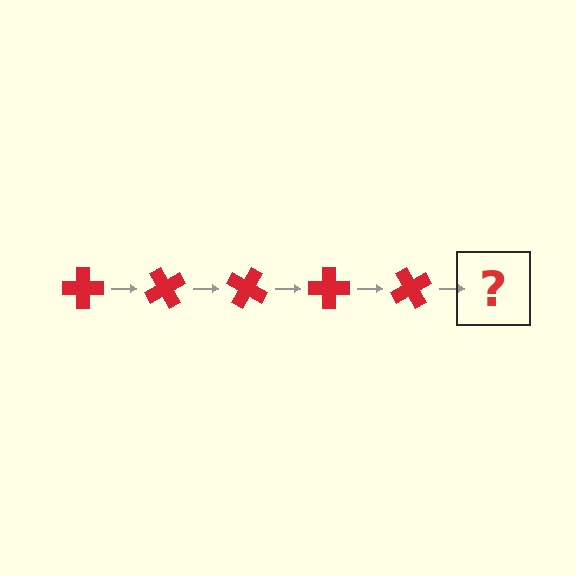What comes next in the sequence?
The next element should be a red cross rotated 300 degrees.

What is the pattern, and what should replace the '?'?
The pattern is that the cross rotates 60 degrees each step. The '?' should be a red cross rotated 300 degrees.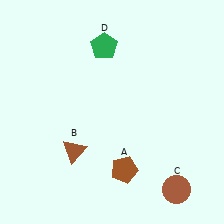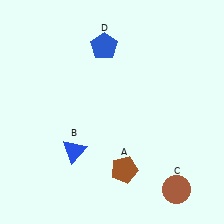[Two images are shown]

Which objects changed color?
B changed from brown to blue. D changed from green to blue.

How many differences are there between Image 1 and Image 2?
There are 2 differences between the two images.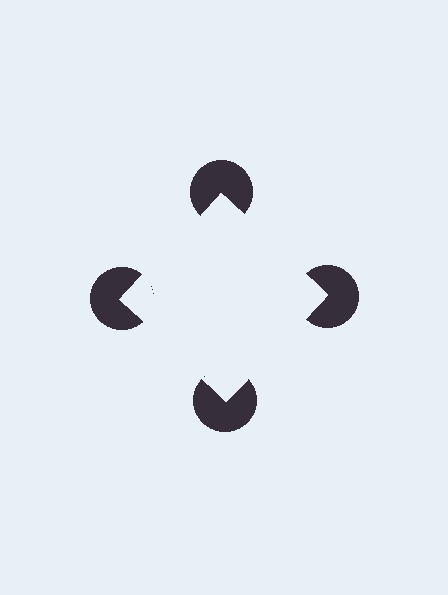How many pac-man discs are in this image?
There are 4 — one at each vertex of the illusory square.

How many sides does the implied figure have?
4 sides.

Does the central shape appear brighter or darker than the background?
It typically appears slightly brighter than the background, even though no actual brightness change is drawn.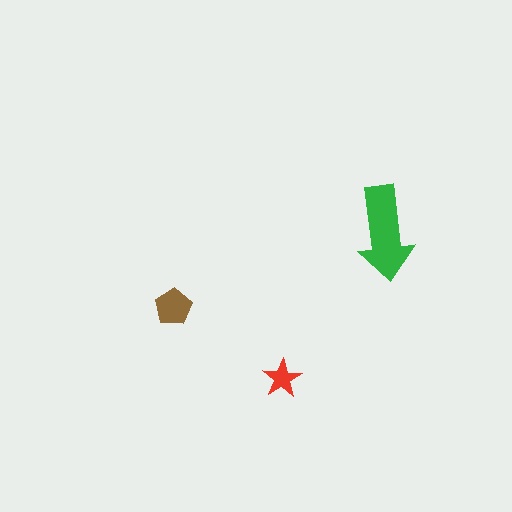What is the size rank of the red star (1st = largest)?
3rd.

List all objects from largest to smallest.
The green arrow, the brown pentagon, the red star.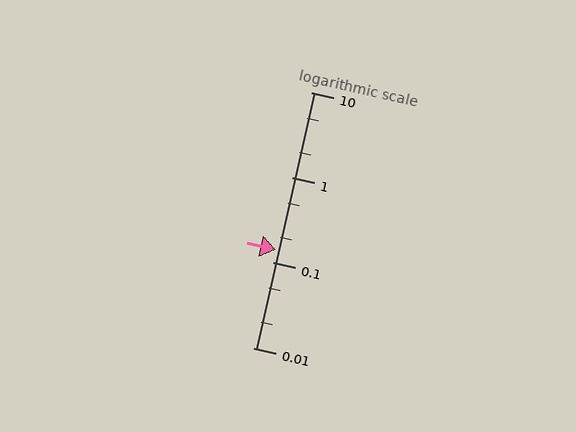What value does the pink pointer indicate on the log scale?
The pointer indicates approximately 0.14.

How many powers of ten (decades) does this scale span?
The scale spans 3 decades, from 0.01 to 10.